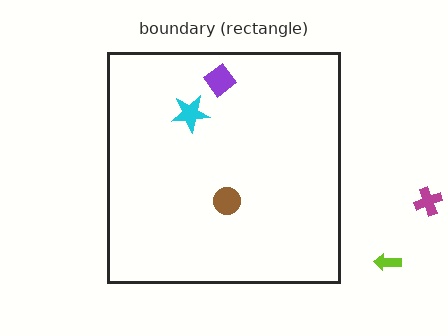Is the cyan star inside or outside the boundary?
Inside.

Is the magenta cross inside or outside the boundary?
Outside.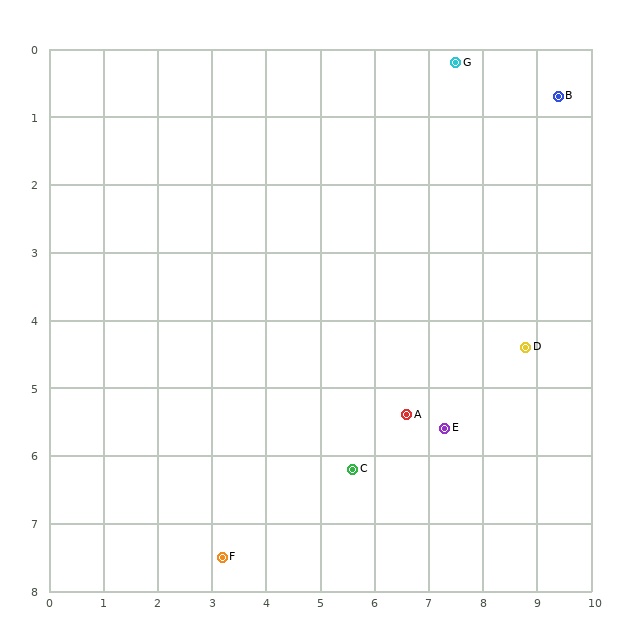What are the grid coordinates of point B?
Point B is at approximately (9.4, 0.7).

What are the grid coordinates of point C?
Point C is at approximately (5.6, 6.2).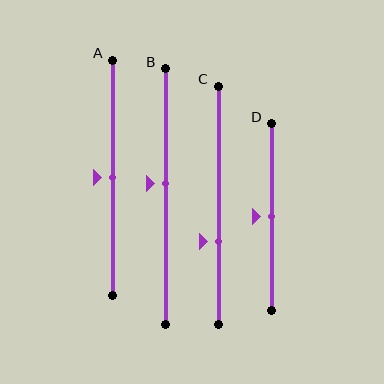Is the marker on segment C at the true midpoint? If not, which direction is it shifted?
No, the marker on segment C is shifted downward by about 15% of the segment length.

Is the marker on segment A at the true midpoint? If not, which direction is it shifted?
Yes, the marker on segment A is at the true midpoint.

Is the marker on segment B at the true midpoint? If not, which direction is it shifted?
No, the marker on segment B is shifted upward by about 5% of the segment length.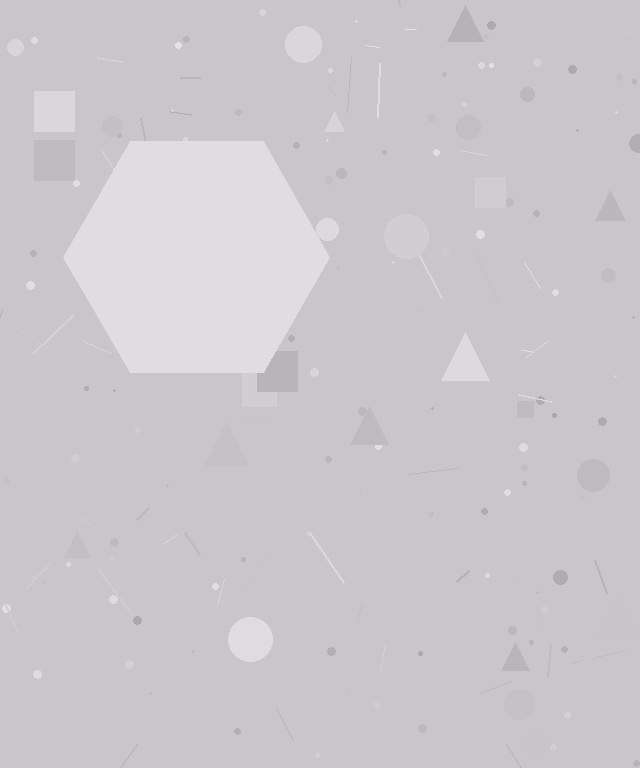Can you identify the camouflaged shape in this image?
The camouflaged shape is a hexagon.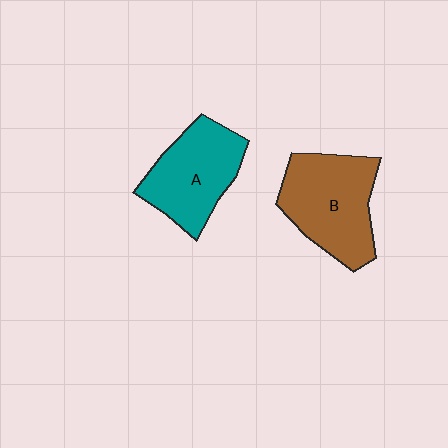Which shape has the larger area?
Shape B (brown).